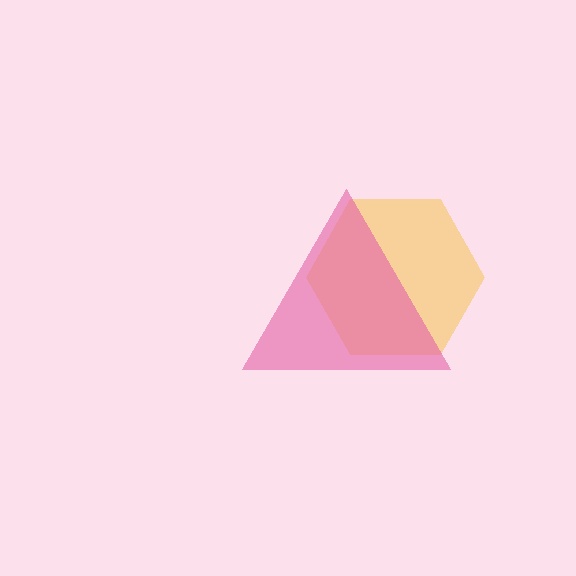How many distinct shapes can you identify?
There are 2 distinct shapes: a yellow hexagon, a pink triangle.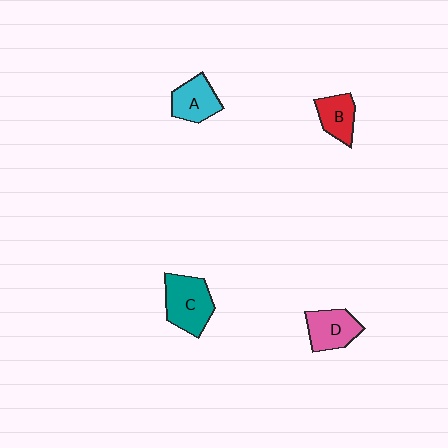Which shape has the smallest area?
Shape B (red).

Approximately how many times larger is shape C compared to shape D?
Approximately 1.3 times.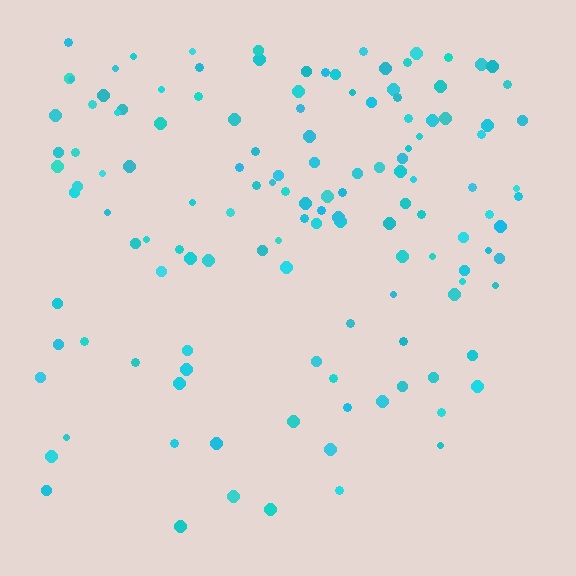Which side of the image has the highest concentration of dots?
The top.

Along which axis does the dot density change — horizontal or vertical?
Vertical.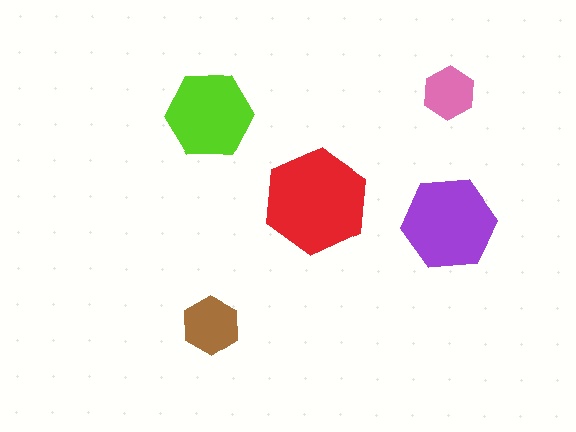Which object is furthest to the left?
The lime hexagon is leftmost.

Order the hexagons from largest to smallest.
the red one, the purple one, the lime one, the brown one, the pink one.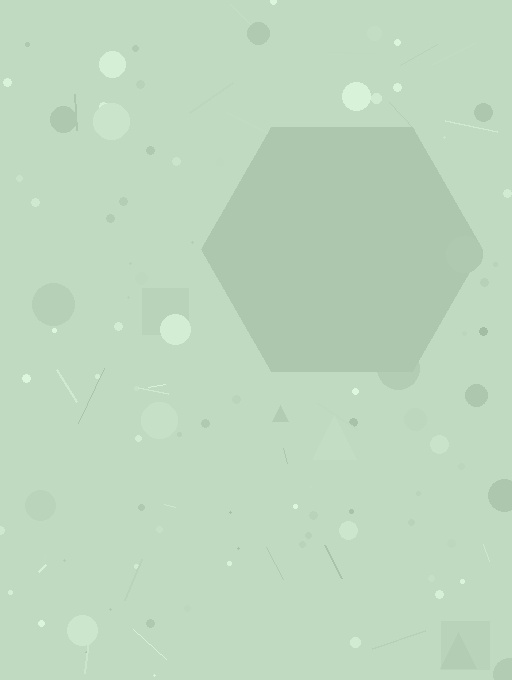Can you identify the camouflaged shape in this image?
The camouflaged shape is a hexagon.